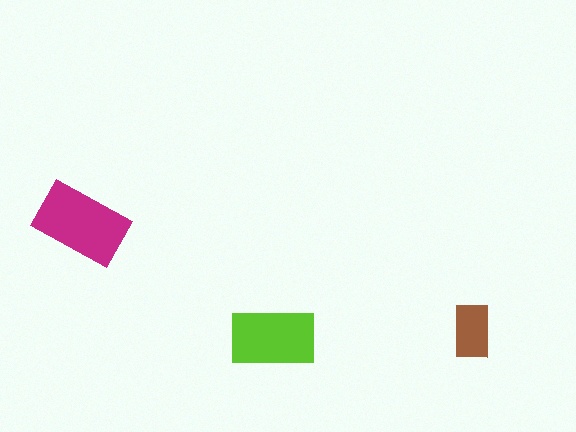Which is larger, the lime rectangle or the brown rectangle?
The lime one.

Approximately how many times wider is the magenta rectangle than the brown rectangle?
About 1.5 times wider.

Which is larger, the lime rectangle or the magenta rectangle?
The magenta one.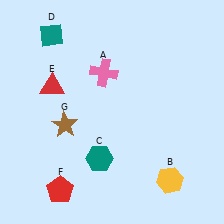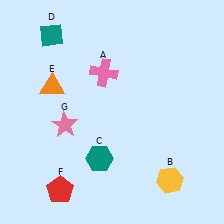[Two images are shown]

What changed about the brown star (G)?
In Image 1, G is brown. In Image 2, it changed to pink.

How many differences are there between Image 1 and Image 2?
There are 2 differences between the two images.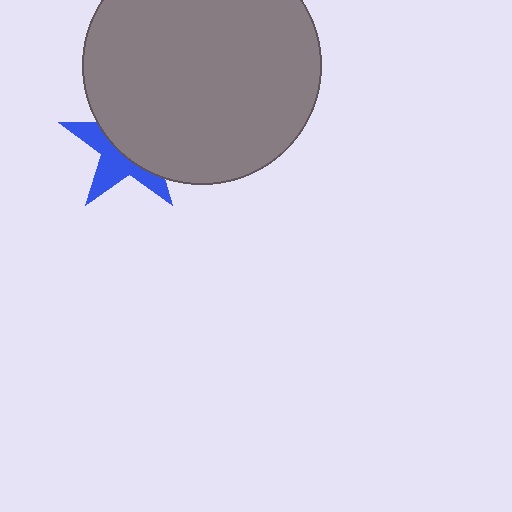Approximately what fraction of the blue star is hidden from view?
Roughly 58% of the blue star is hidden behind the gray circle.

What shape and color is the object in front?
The object in front is a gray circle.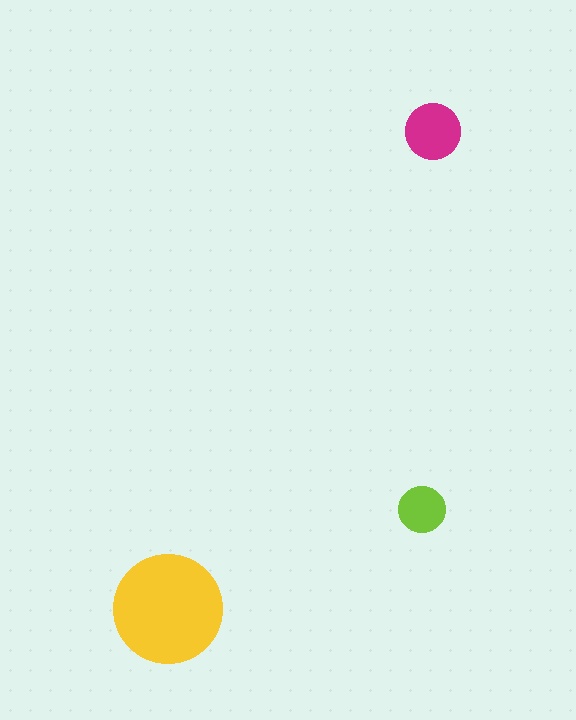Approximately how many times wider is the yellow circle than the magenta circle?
About 2 times wider.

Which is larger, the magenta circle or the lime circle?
The magenta one.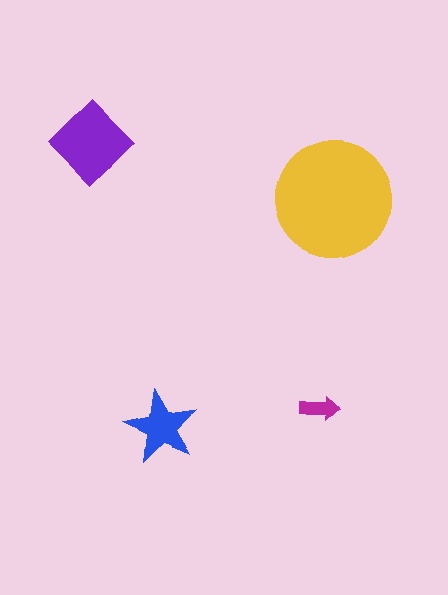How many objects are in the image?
There are 4 objects in the image.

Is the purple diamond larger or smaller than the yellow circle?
Smaller.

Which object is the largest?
The yellow circle.